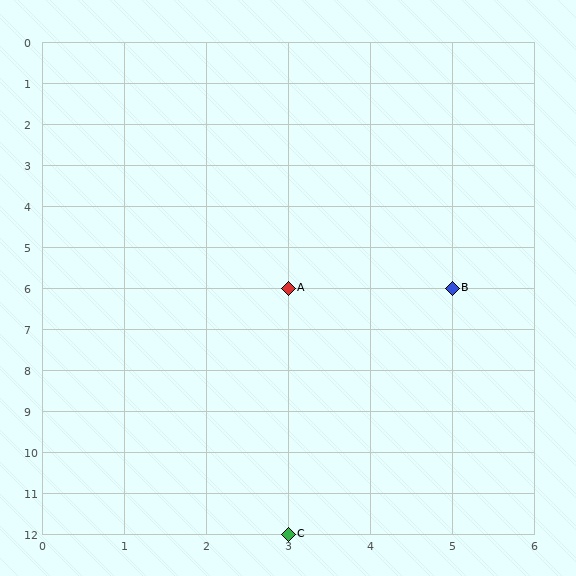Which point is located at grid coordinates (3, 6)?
Point A is at (3, 6).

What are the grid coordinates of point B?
Point B is at grid coordinates (5, 6).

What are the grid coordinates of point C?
Point C is at grid coordinates (3, 12).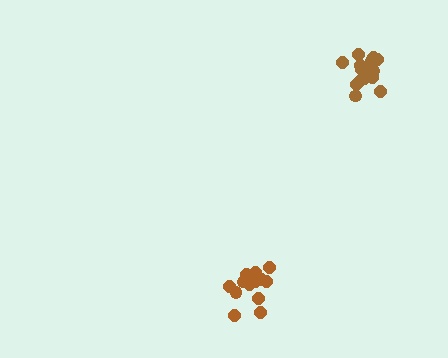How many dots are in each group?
Group 1: 16 dots, Group 2: 15 dots (31 total).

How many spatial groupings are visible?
There are 2 spatial groupings.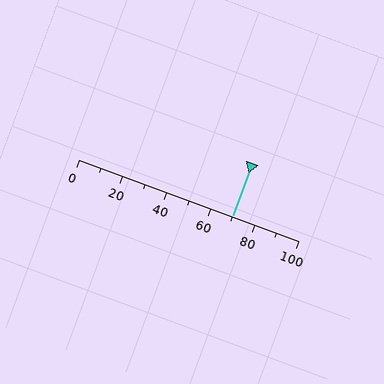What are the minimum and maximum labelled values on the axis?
The axis runs from 0 to 100.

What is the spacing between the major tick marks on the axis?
The major ticks are spaced 20 apart.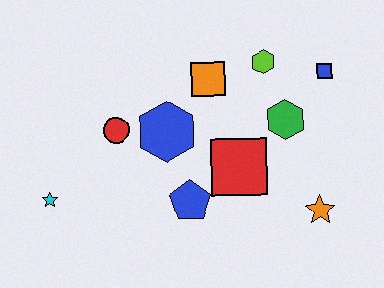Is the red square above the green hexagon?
No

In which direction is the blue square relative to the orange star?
The blue square is above the orange star.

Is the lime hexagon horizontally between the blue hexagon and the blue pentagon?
No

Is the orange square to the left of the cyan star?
No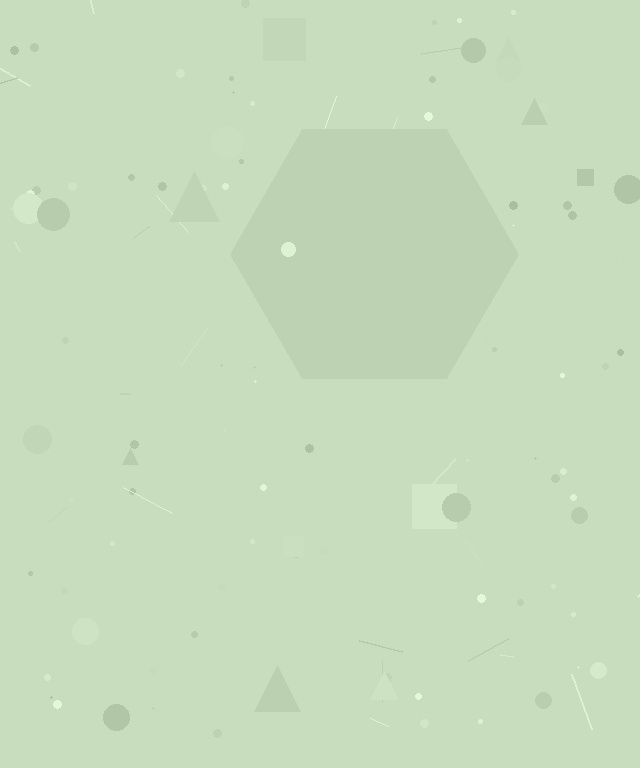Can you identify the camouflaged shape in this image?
The camouflaged shape is a hexagon.